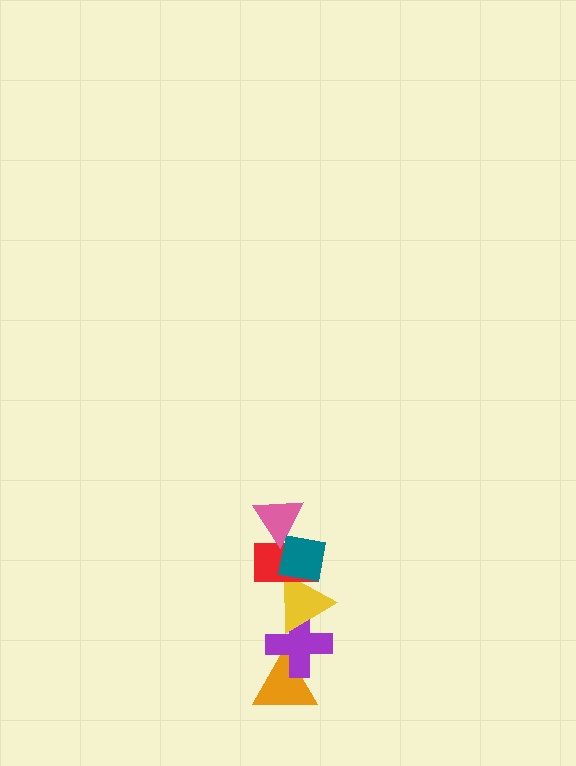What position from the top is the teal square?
The teal square is 1st from the top.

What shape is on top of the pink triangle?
The teal square is on top of the pink triangle.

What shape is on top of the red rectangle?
The pink triangle is on top of the red rectangle.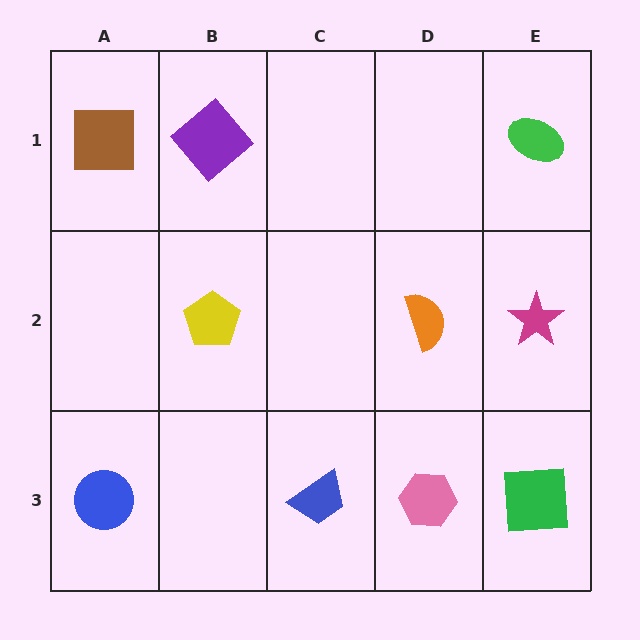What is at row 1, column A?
A brown square.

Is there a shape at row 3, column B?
No, that cell is empty.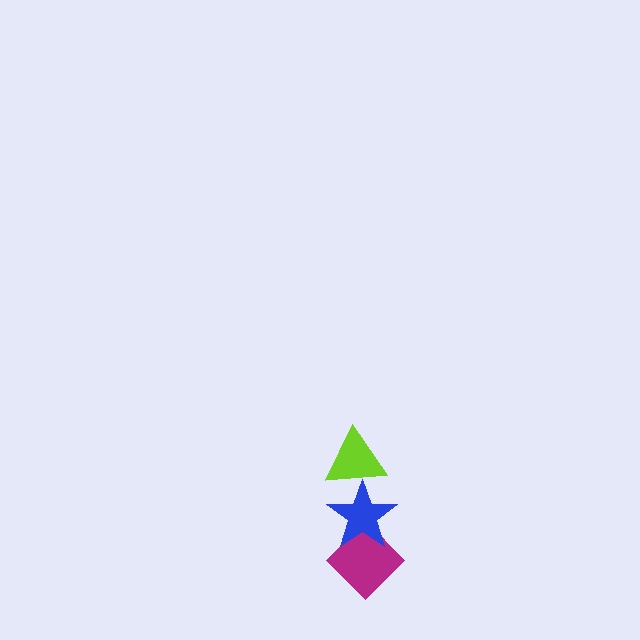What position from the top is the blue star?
The blue star is 2nd from the top.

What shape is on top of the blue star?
The lime triangle is on top of the blue star.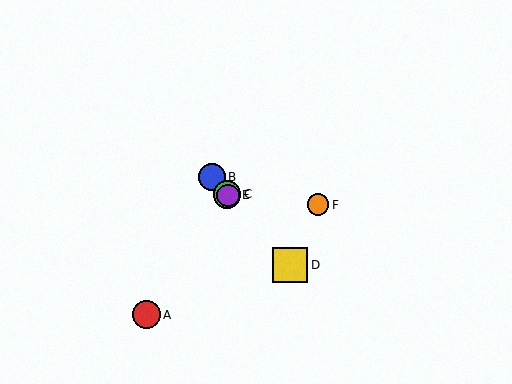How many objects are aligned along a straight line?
4 objects (B, C, D, E) are aligned along a straight line.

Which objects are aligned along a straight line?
Objects B, C, D, E are aligned along a straight line.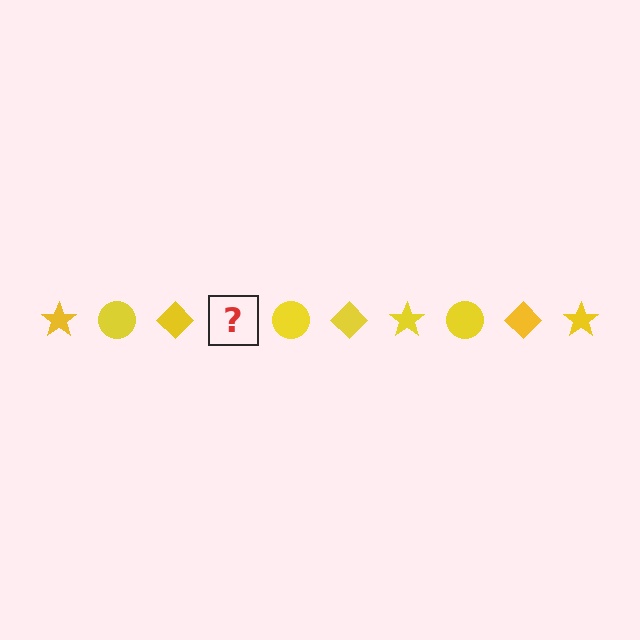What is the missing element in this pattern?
The missing element is a yellow star.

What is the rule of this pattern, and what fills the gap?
The rule is that the pattern cycles through star, circle, diamond shapes in yellow. The gap should be filled with a yellow star.